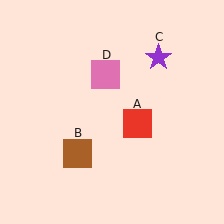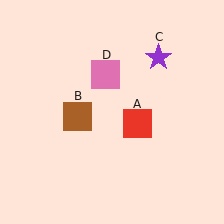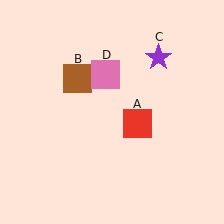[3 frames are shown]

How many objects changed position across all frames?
1 object changed position: brown square (object B).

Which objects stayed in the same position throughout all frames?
Red square (object A) and purple star (object C) and pink square (object D) remained stationary.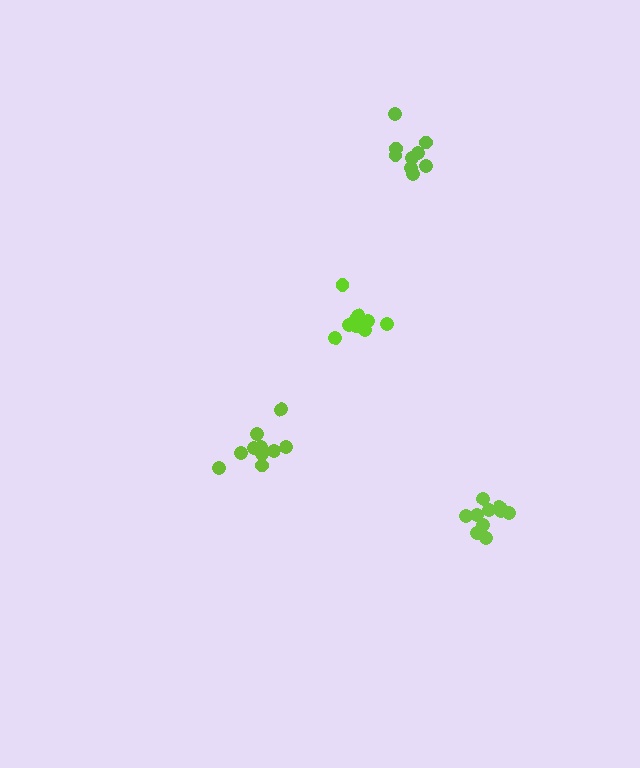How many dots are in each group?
Group 1: 11 dots, Group 2: 10 dots, Group 3: 10 dots, Group 4: 9 dots (40 total).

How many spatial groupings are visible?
There are 4 spatial groupings.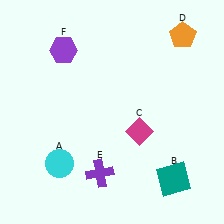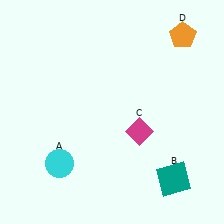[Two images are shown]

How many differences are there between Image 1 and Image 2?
There are 2 differences between the two images.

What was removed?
The purple hexagon (F), the purple cross (E) were removed in Image 2.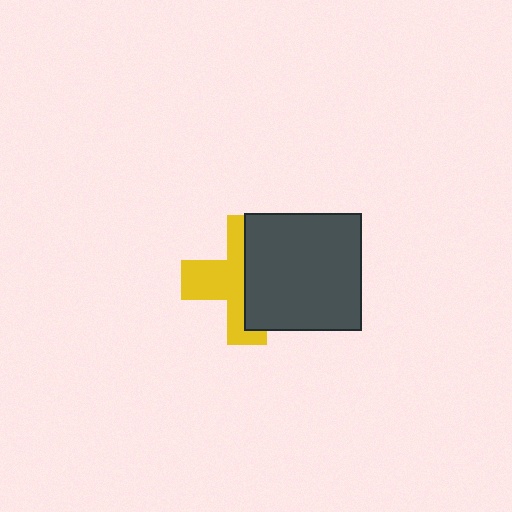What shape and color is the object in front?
The object in front is a dark gray square.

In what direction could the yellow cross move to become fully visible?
The yellow cross could move left. That would shift it out from behind the dark gray square entirely.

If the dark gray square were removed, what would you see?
You would see the complete yellow cross.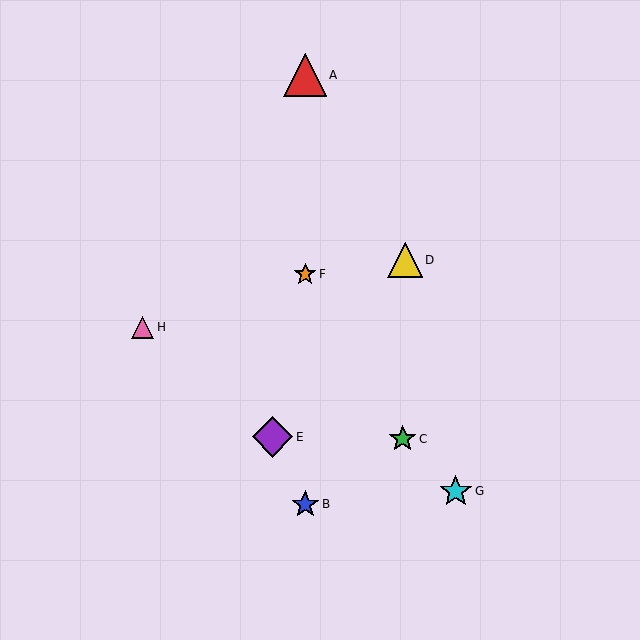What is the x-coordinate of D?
Object D is at x≈405.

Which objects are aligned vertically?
Objects A, B, F are aligned vertically.